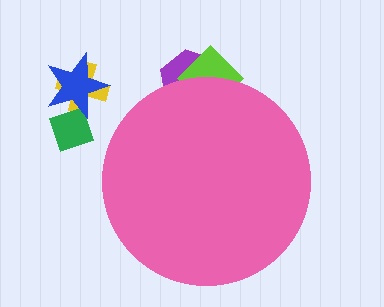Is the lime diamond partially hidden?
Yes, the lime diamond is partially hidden behind the pink circle.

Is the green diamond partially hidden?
No, the green diamond is fully visible.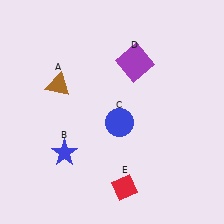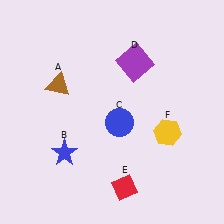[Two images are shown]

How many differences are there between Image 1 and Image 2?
There is 1 difference between the two images.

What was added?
A yellow hexagon (F) was added in Image 2.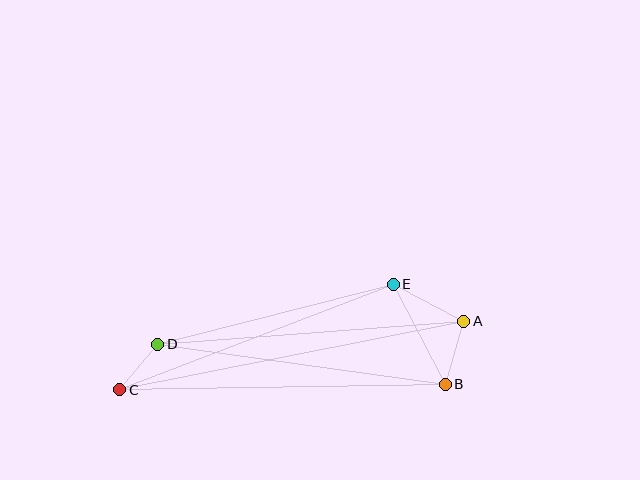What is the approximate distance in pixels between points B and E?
The distance between B and E is approximately 113 pixels.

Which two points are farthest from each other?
Points A and C are farthest from each other.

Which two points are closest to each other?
Points C and D are closest to each other.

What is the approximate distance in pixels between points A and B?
The distance between A and B is approximately 66 pixels.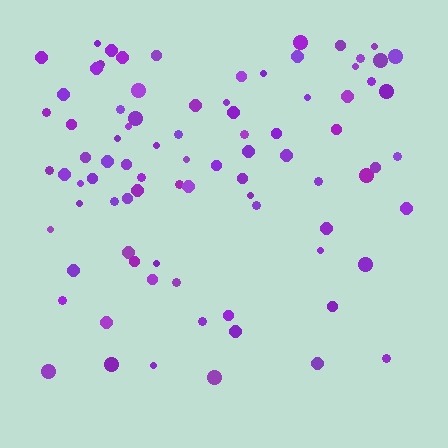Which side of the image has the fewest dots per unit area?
The bottom.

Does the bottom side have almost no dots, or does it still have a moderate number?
Still a moderate number, just noticeably fewer than the top.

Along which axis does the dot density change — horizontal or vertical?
Vertical.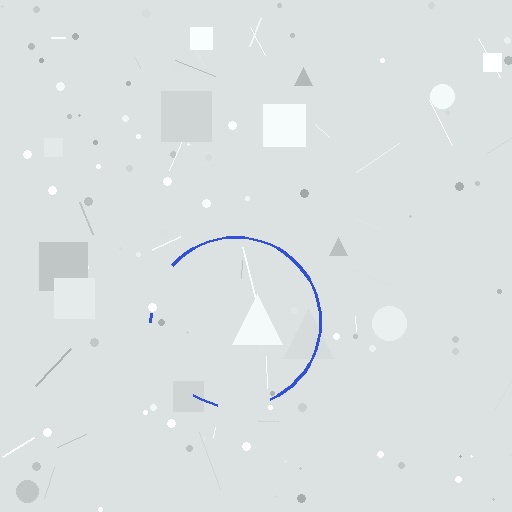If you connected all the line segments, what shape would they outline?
They would outline a circle.